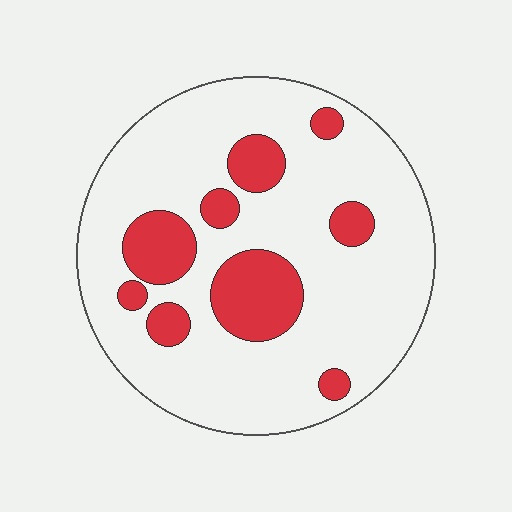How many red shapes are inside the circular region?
9.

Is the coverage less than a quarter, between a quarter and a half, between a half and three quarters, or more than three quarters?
Less than a quarter.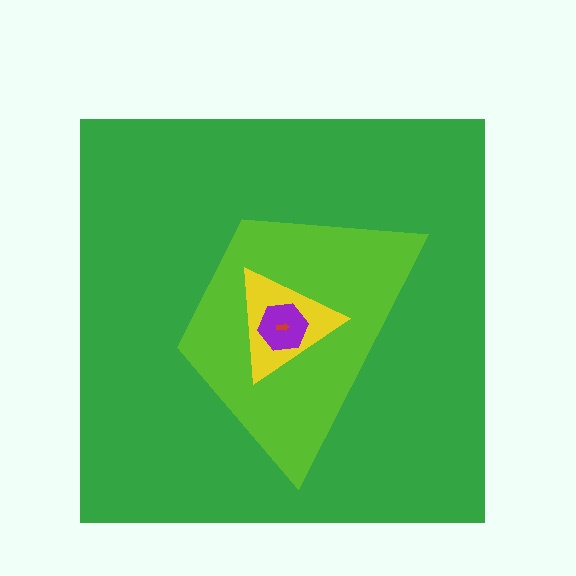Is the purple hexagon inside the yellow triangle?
Yes.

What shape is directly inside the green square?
The lime trapezoid.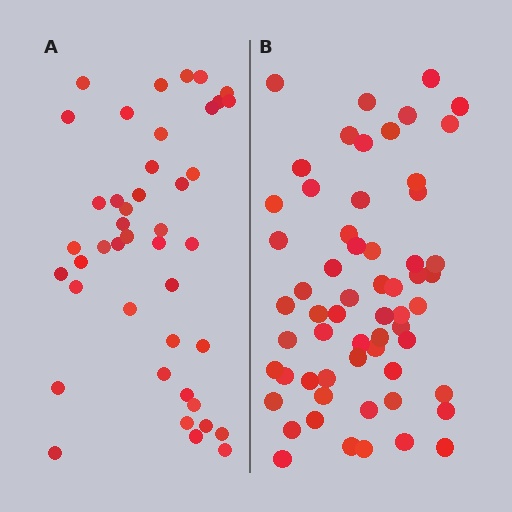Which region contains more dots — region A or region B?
Region B (the right region) has more dots.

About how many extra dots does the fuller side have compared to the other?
Region B has approximately 15 more dots than region A.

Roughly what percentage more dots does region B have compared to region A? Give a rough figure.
About 40% more.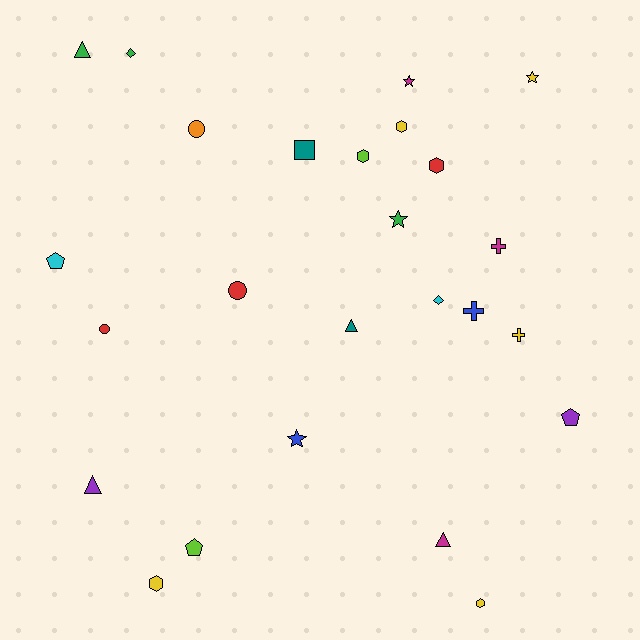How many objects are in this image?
There are 25 objects.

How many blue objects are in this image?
There are 2 blue objects.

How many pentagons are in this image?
There are 3 pentagons.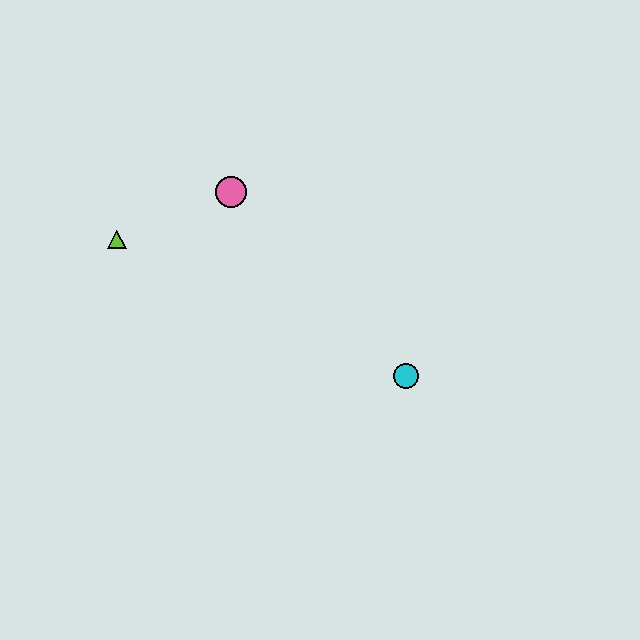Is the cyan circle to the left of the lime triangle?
No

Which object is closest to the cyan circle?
The pink circle is closest to the cyan circle.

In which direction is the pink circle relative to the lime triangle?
The pink circle is to the right of the lime triangle.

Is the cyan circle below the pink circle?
Yes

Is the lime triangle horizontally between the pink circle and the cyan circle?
No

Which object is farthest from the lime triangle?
The cyan circle is farthest from the lime triangle.